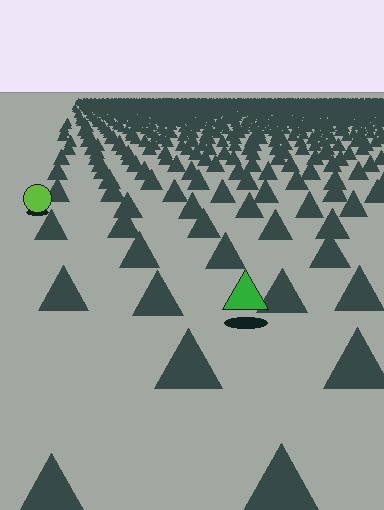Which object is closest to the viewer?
The green triangle is closest. The texture marks near it are larger and more spread out.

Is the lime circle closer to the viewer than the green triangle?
No. The green triangle is closer — you can tell from the texture gradient: the ground texture is coarser near it.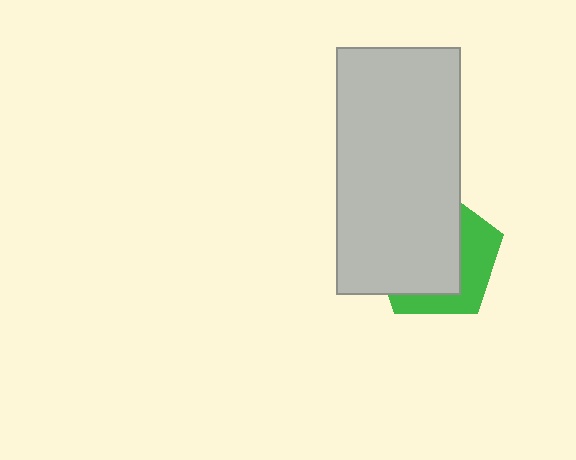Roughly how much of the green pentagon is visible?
A small part of it is visible (roughly 35%).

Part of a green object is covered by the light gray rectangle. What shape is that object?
It is a pentagon.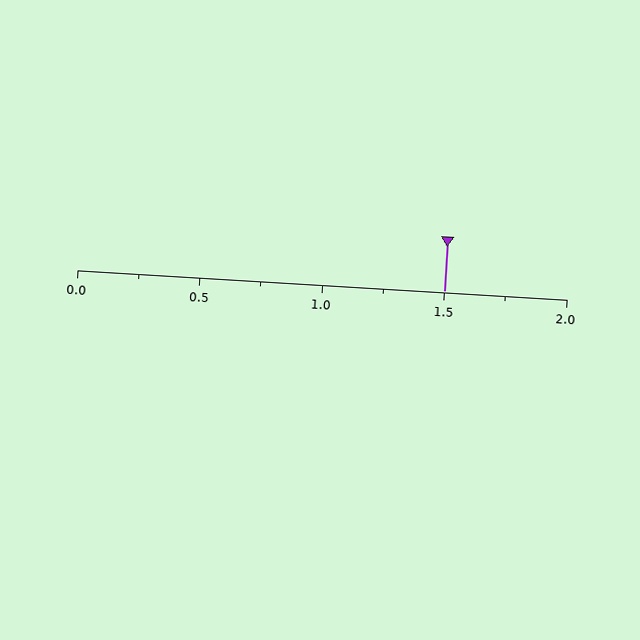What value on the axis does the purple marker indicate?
The marker indicates approximately 1.5.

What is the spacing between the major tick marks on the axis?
The major ticks are spaced 0.5 apart.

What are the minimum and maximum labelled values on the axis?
The axis runs from 0.0 to 2.0.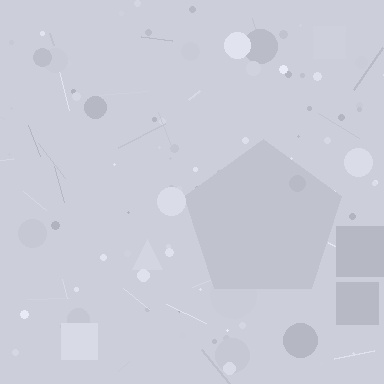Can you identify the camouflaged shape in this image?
The camouflaged shape is a pentagon.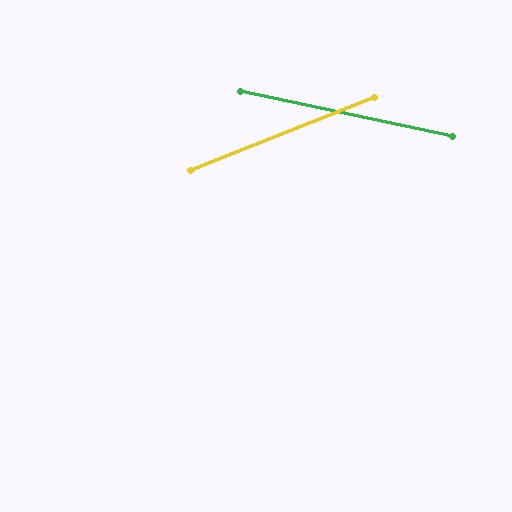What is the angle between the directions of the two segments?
Approximately 33 degrees.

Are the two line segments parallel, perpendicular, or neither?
Neither parallel nor perpendicular — they differ by about 33°.